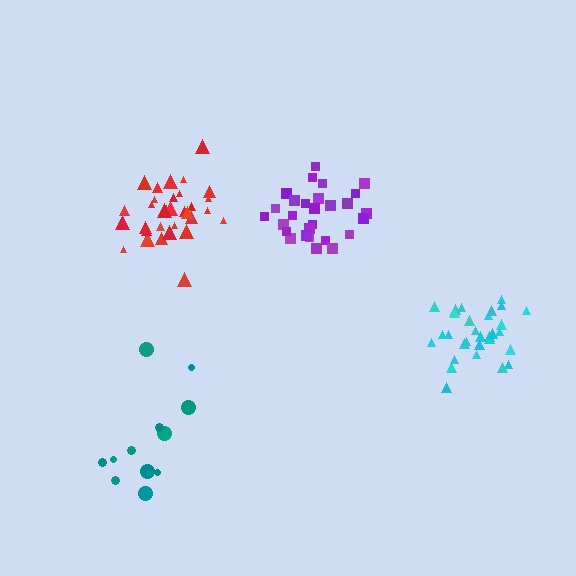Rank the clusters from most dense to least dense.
red, purple, cyan, teal.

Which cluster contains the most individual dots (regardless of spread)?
Red (32).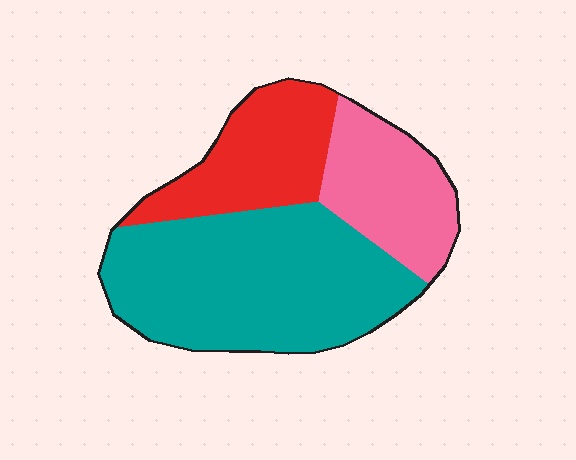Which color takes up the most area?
Teal, at roughly 55%.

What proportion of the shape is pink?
Pink takes up between a sixth and a third of the shape.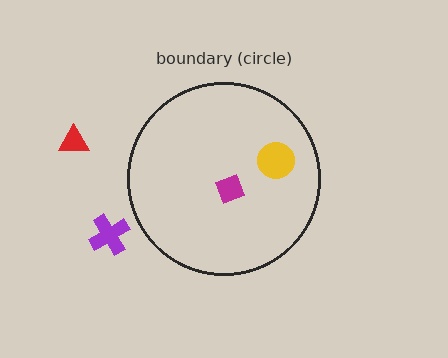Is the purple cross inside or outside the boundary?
Outside.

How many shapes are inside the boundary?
2 inside, 2 outside.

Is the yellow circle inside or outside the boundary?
Inside.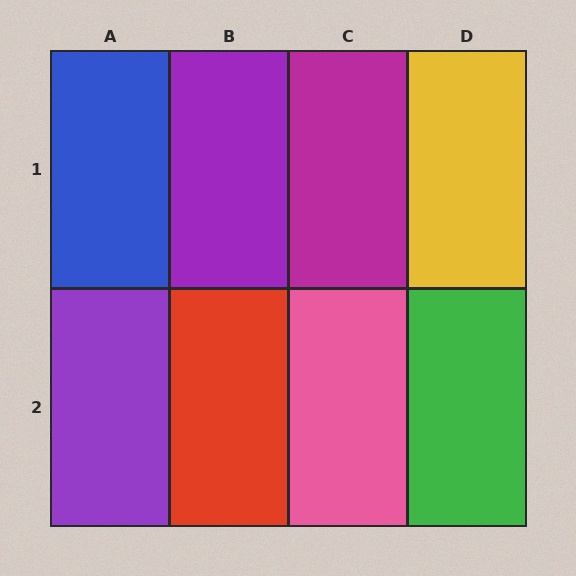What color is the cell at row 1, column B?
Purple.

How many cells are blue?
1 cell is blue.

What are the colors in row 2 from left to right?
Purple, red, pink, green.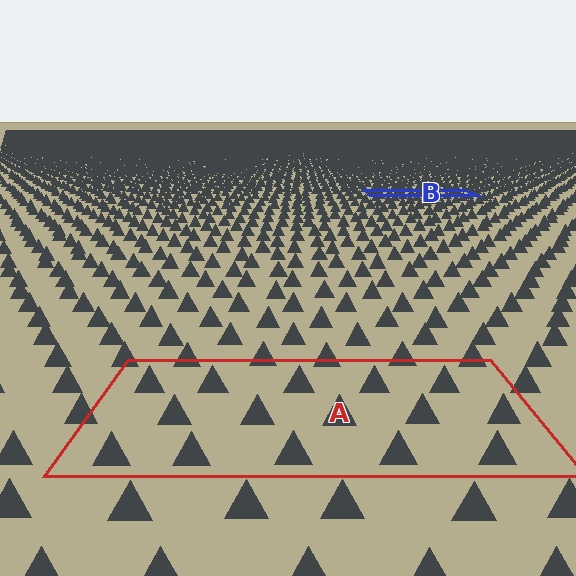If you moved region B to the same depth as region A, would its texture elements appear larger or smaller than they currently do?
They would appear larger. At a closer depth, the same texture elements are projected at a bigger on-screen size.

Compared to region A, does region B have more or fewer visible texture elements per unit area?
Region B has more texture elements per unit area — they are packed more densely because it is farther away.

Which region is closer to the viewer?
Region A is closer. The texture elements there are larger and more spread out.